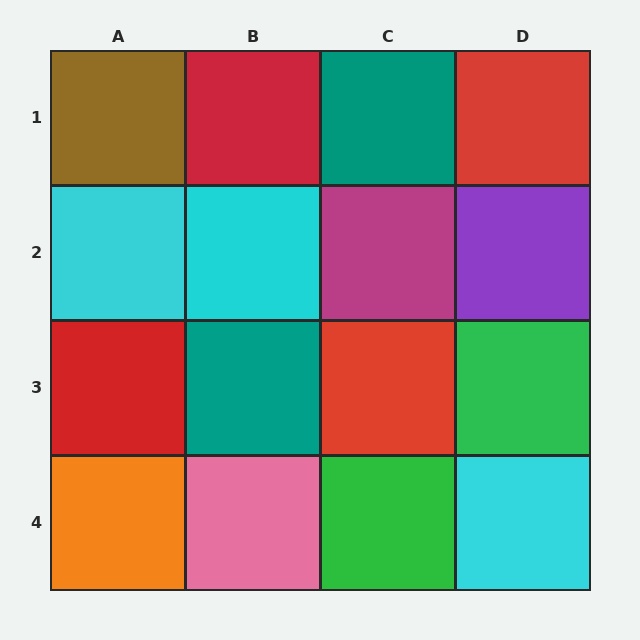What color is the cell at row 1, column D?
Red.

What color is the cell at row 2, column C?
Magenta.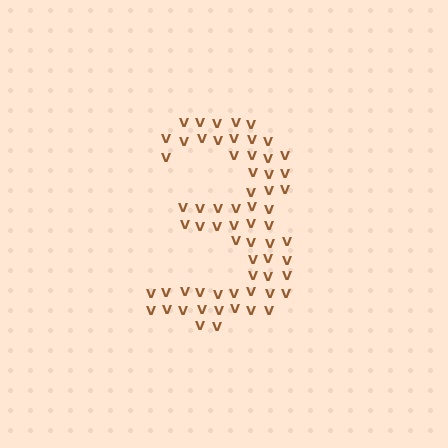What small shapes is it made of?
It is made of small letter V's.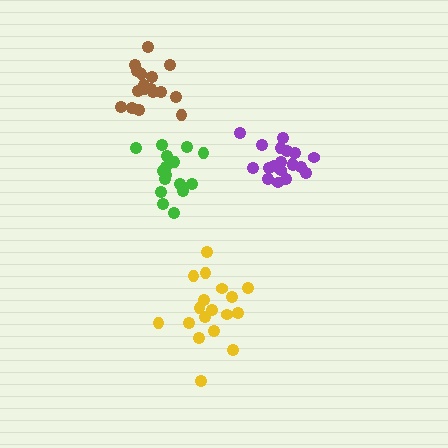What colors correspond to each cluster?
The clusters are colored: purple, green, yellow, brown.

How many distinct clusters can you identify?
There are 4 distinct clusters.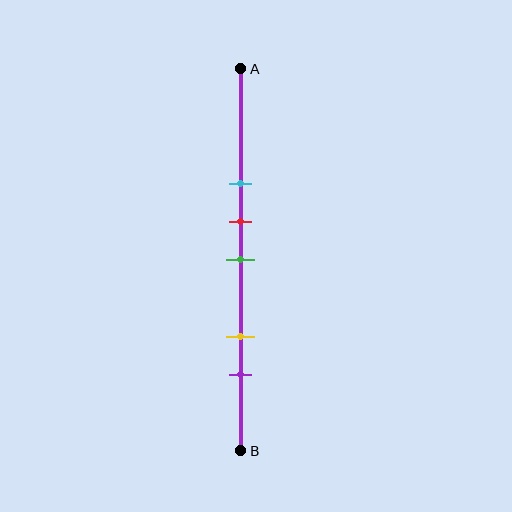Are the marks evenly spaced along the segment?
No, the marks are not evenly spaced.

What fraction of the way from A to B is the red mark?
The red mark is approximately 40% (0.4) of the way from A to B.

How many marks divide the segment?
There are 5 marks dividing the segment.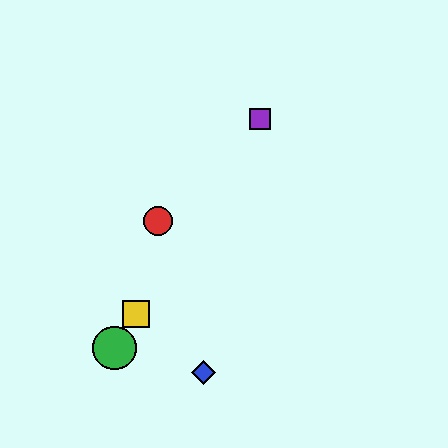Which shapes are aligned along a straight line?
The green circle, the yellow square, the purple square are aligned along a straight line.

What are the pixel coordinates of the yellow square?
The yellow square is at (136, 314).